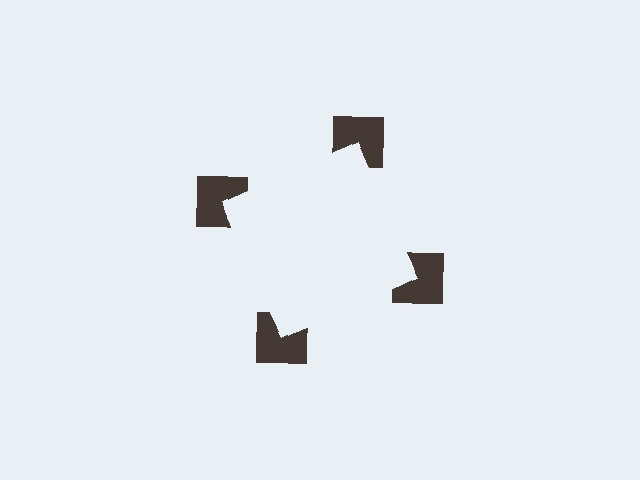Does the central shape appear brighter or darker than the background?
It typically appears slightly brighter than the background, even though no actual brightness change is drawn.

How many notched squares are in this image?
There are 4 — one at each vertex of the illusory square.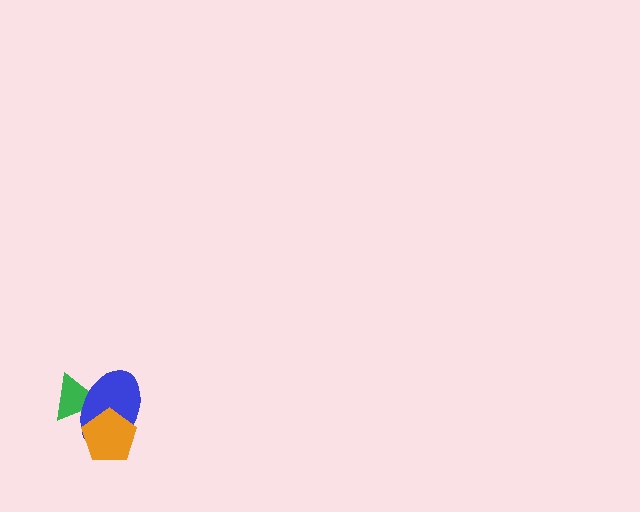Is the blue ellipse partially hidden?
Yes, it is partially covered by another shape.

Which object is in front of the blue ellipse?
The orange pentagon is in front of the blue ellipse.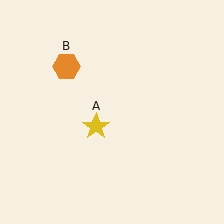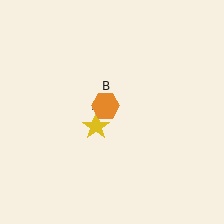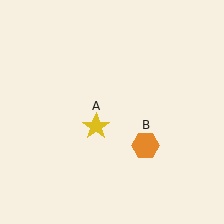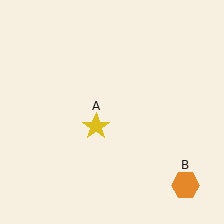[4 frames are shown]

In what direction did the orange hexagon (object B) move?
The orange hexagon (object B) moved down and to the right.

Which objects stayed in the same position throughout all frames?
Yellow star (object A) remained stationary.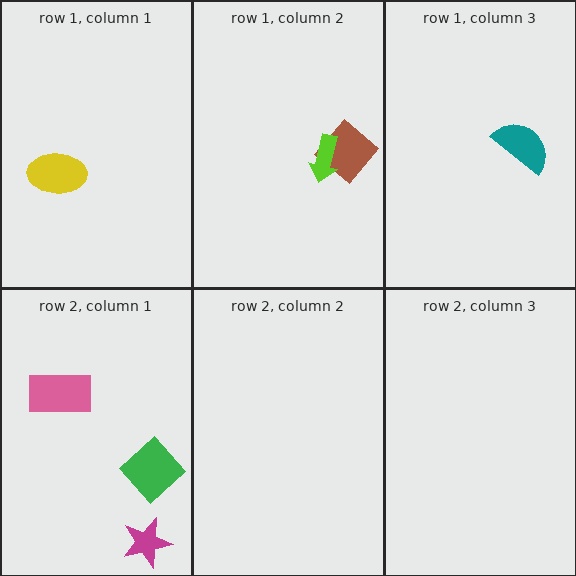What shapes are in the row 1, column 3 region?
The teal semicircle.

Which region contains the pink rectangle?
The row 2, column 1 region.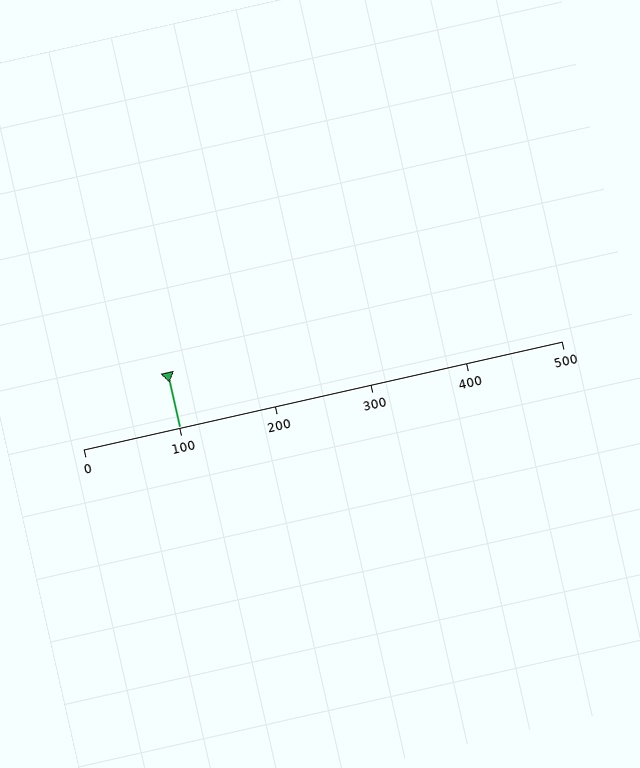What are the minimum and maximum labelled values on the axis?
The axis runs from 0 to 500.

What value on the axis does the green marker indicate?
The marker indicates approximately 100.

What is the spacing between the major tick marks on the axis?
The major ticks are spaced 100 apart.